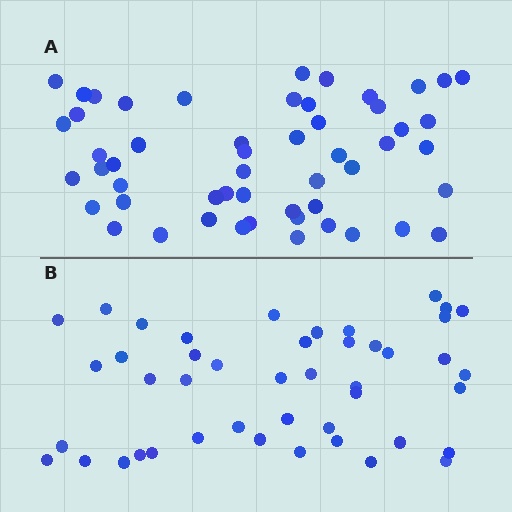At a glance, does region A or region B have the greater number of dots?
Region A (the top region) has more dots.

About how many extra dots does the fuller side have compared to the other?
Region A has roughly 8 or so more dots than region B.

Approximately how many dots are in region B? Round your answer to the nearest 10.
About 40 dots. (The exact count is 45, which rounds to 40.)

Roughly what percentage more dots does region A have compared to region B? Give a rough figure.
About 20% more.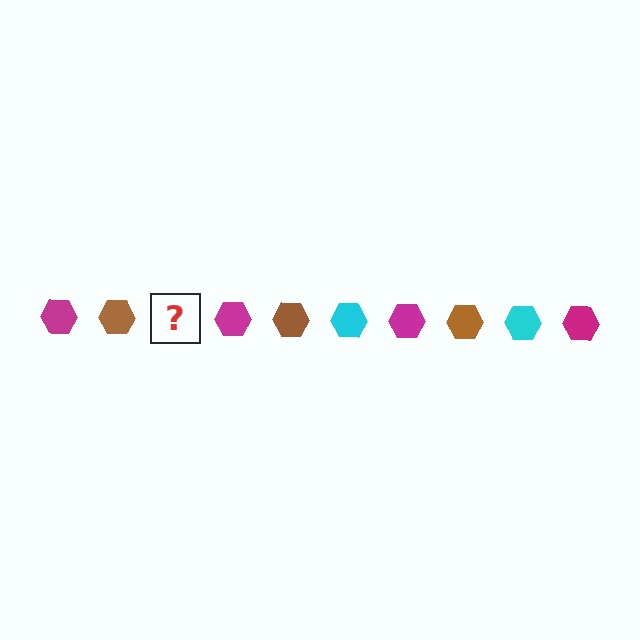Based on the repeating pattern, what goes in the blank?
The blank should be a cyan hexagon.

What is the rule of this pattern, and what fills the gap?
The rule is that the pattern cycles through magenta, brown, cyan hexagons. The gap should be filled with a cyan hexagon.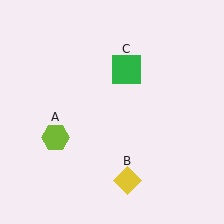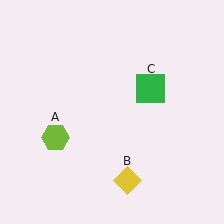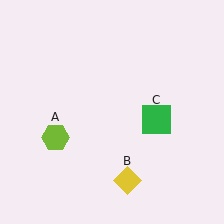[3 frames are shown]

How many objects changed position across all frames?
1 object changed position: green square (object C).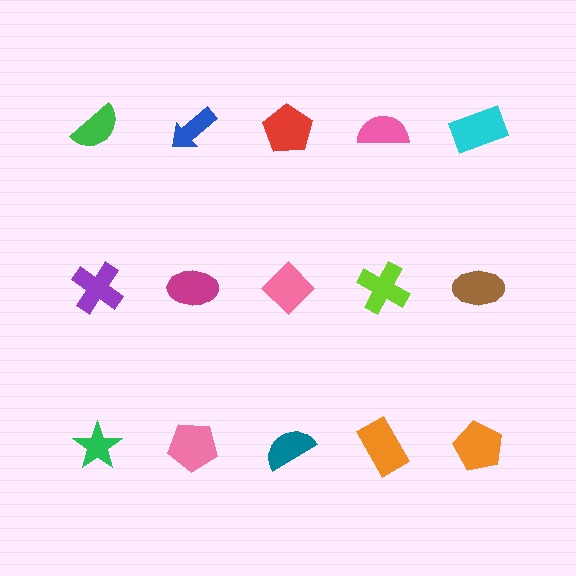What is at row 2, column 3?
A pink diamond.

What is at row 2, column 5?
A brown ellipse.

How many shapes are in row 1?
5 shapes.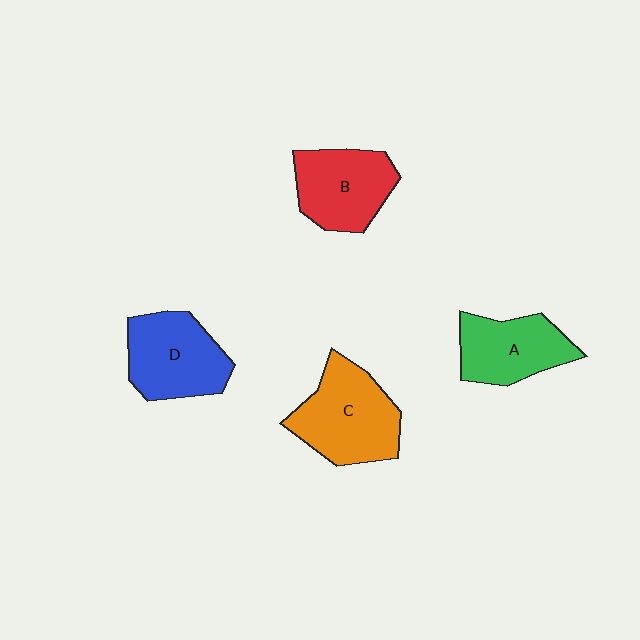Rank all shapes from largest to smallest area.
From largest to smallest: C (orange), D (blue), B (red), A (green).